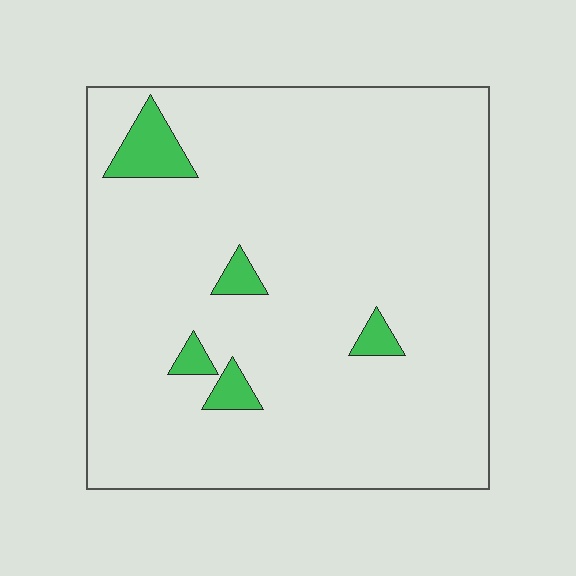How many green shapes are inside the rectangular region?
5.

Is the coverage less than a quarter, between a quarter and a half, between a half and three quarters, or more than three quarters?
Less than a quarter.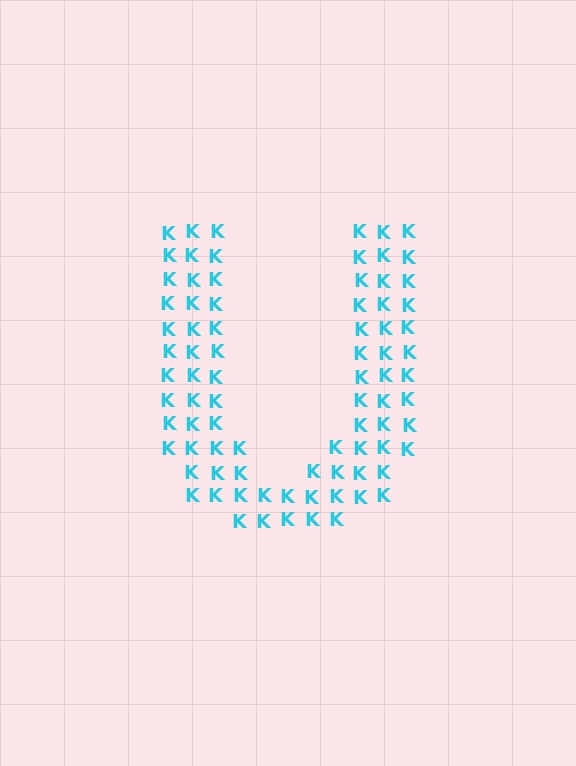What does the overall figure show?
The overall figure shows the letter U.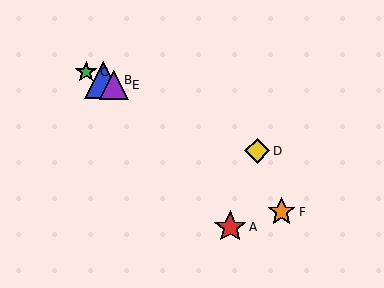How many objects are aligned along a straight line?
4 objects (B, C, D, E) are aligned along a straight line.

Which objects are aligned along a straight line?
Objects B, C, D, E are aligned along a straight line.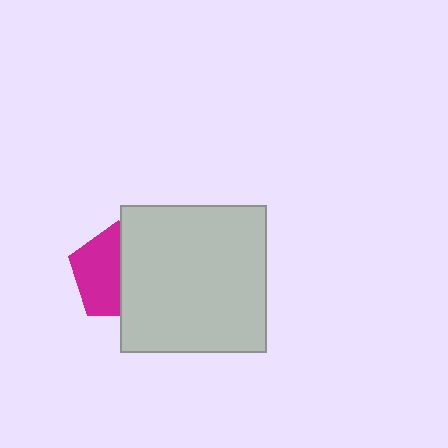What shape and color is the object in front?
The object in front is a light gray square.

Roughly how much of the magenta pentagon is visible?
About half of it is visible (roughly 51%).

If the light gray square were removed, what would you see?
You would see the complete magenta pentagon.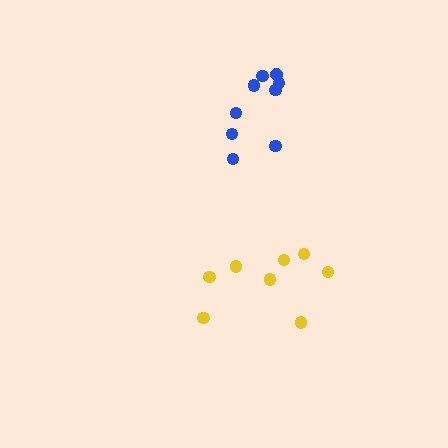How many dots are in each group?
Group 1: 8 dots, Group 2: 9 dots (17 total).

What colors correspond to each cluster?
The clusters are colored: yellow, blue.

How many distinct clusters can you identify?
There are 2 distinct clusters.